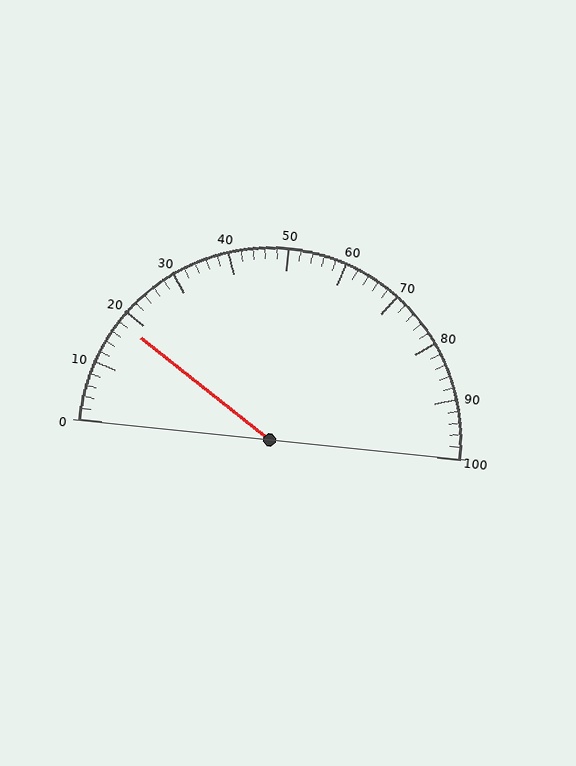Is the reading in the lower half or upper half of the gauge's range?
The reading is in the lower half of the range (0 to 100).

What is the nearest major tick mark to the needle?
The nearest major tick mark is 20.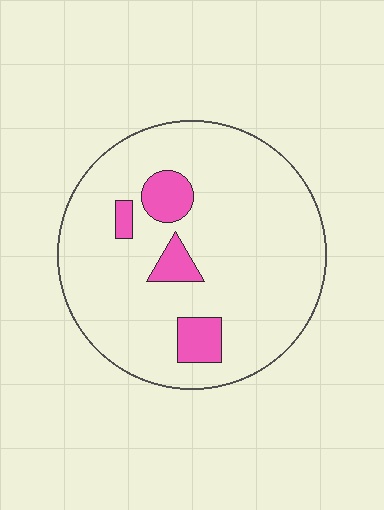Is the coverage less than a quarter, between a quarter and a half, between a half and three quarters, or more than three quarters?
Less than a quarter.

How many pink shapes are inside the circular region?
4.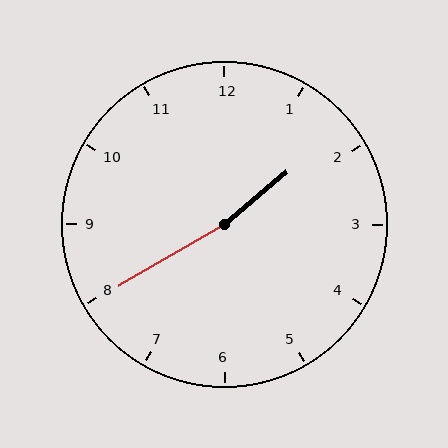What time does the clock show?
1:40.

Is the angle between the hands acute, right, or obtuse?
It is obtuse.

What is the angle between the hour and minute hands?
Approximately 170 degrees.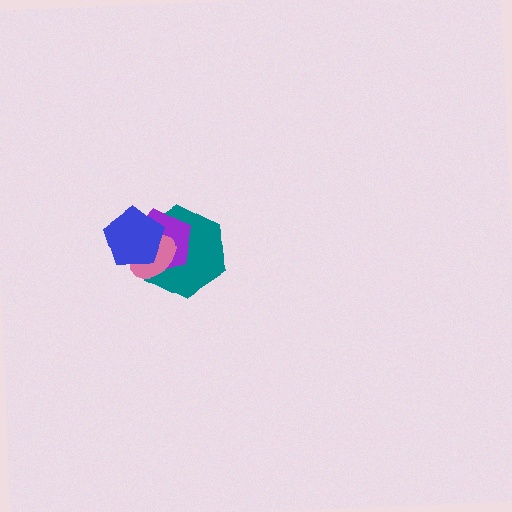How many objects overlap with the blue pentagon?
3 objects overlap with the blue pentagon.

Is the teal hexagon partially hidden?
Yes, it is partially covered by another shape.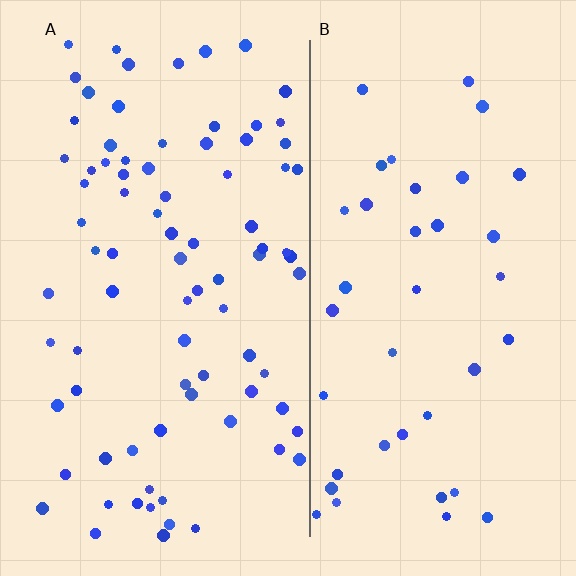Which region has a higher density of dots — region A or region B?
A (the left).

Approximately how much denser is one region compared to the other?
Approximately 2.1× — region A over region B.